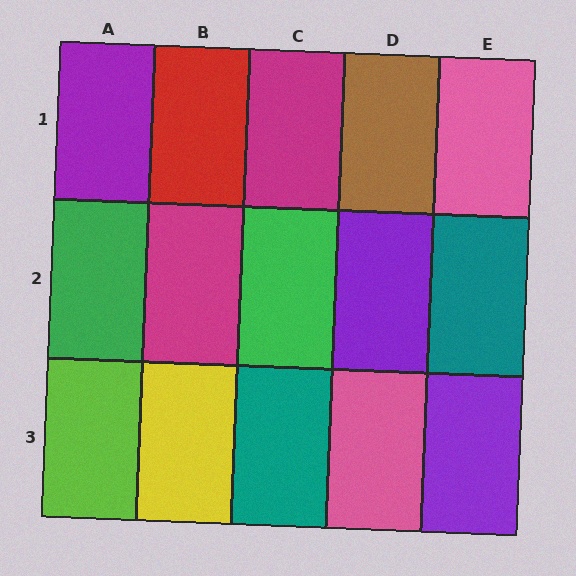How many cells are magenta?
2 cells are magenta.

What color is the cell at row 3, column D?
Pink.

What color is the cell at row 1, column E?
Pink.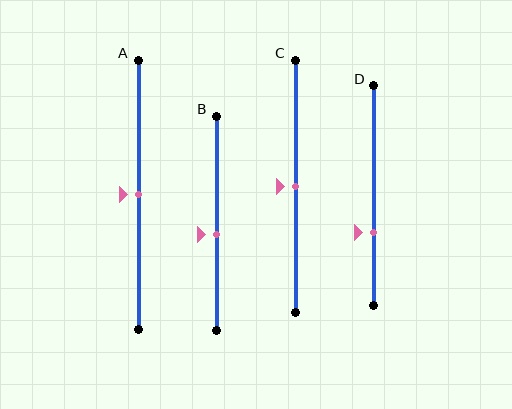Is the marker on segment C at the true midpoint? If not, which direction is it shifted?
Yes, the marker on segment C is at the true midpoint.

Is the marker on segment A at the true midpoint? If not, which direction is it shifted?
Yes, the marker on segment A is at the true midpoint.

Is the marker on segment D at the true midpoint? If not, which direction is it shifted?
No, the marker on segment D is shifted downward by about 17% of the segment length.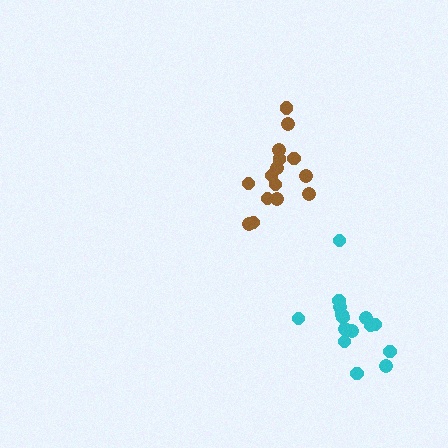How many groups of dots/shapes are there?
There are 2 groups.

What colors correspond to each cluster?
The clusters are colored: cyan, brown.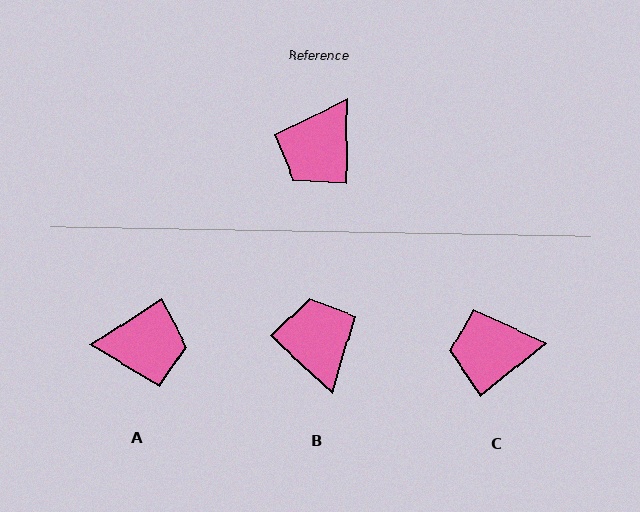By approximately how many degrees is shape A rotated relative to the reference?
Approximately 122 degrees counter-clockwise.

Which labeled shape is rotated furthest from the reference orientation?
B, about 133 degrees away.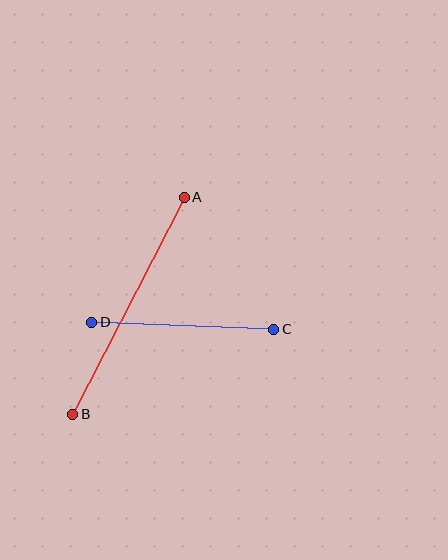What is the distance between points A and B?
The distance is approximately 244 pixels.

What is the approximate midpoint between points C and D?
The midpoint is at approximately (183, 326) pixels.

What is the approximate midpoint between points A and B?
The midpoint is at approximately (129, 306) pixels.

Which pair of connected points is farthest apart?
Points A and B are farthest apart.